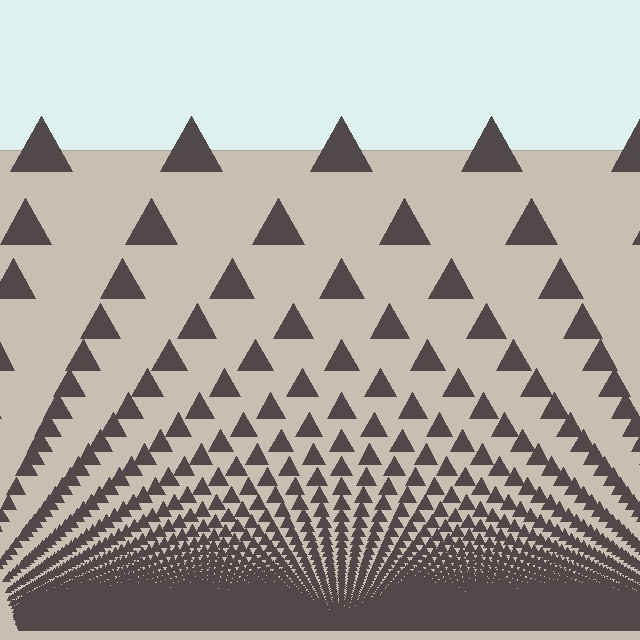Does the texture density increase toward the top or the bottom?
Density increases toward the bottom.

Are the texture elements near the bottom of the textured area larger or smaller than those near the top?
Smaller. The gradient is inverted — elements near the bottom are smaller and denser.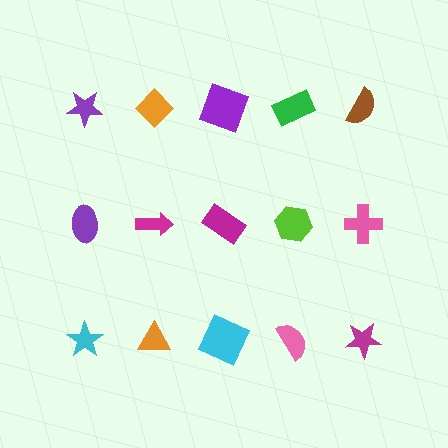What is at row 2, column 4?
A lime hexagon.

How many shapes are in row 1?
5 shapes.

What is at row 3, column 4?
A pink semicircle.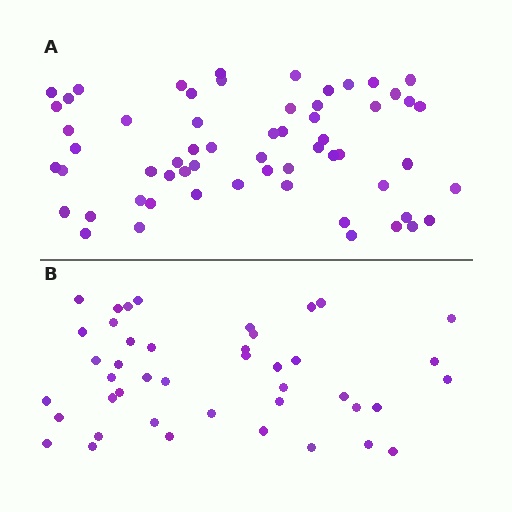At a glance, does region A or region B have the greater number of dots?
Region A (the top region) has more dots.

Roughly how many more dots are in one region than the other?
Region A has approximately 15 more dots than region B.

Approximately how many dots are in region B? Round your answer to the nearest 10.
About 40 dots. (The exact count is 43, which rounds to 40.)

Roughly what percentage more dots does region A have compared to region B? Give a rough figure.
About 40% more.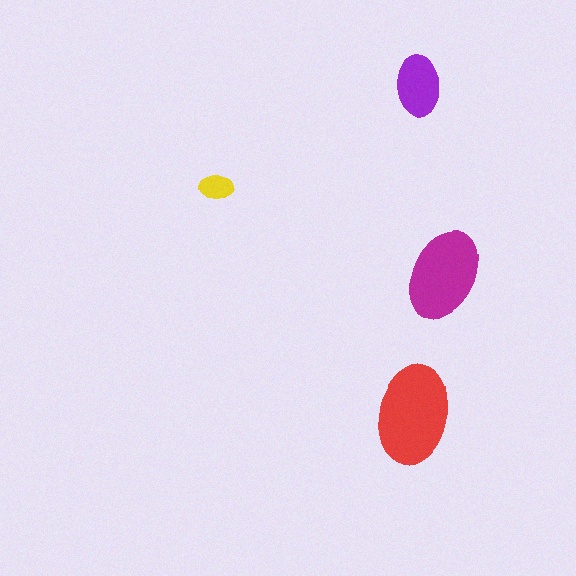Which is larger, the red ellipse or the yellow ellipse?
The red one.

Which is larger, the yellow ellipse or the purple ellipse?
The purple one.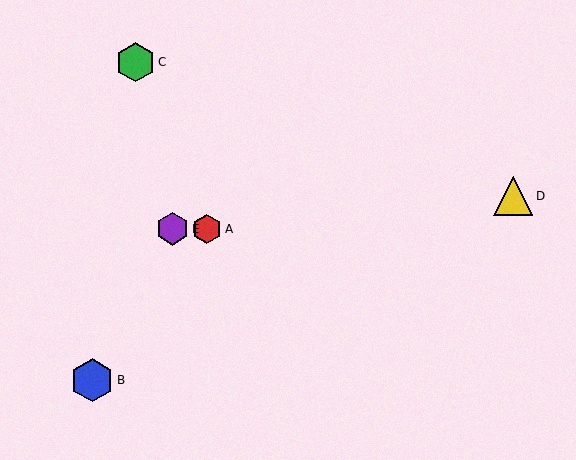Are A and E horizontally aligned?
Yes, both are at y≈229.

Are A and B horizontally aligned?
No, A is at y≈229 and B is at y≈380.